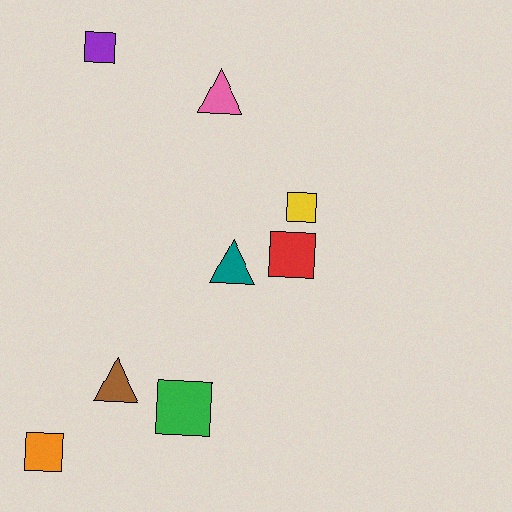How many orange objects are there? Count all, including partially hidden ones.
There is 1 orange object.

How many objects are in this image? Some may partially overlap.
There are 8 objects.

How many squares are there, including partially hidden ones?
There are 5 squares.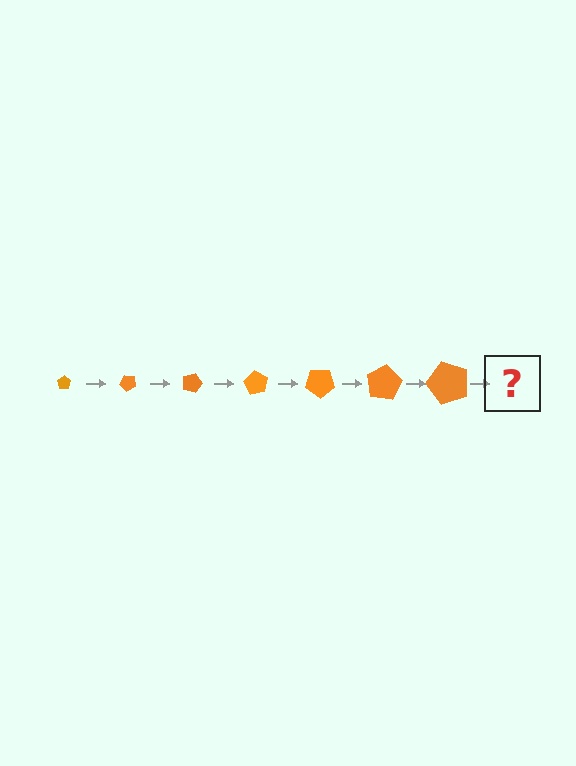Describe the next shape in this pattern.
It should be a pentagon, larger than the previous one and rotated 315 degrees from the start.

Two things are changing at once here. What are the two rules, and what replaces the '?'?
The two rules are that the pentagon grows larger each step and it rotates 45 degrees each step. The '?' should be a pentagon, larger than the previous one and rotated 315 degrees from the start.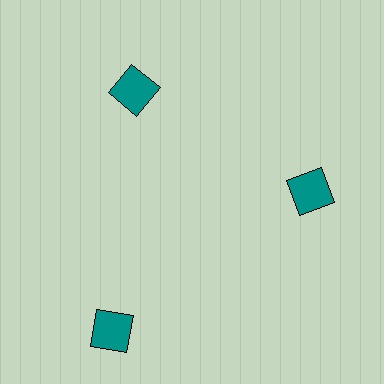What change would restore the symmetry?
The symmetry would be restored by moving it inward, back onto the ring so that all 3 squares sit at equal angles and equal distance from the center.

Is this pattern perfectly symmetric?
No. The 3 teal squares are arranged in a ring, but one element near the 7 o'clock position is pushed outward from the center, breaking the 3-fold rotational symmetry.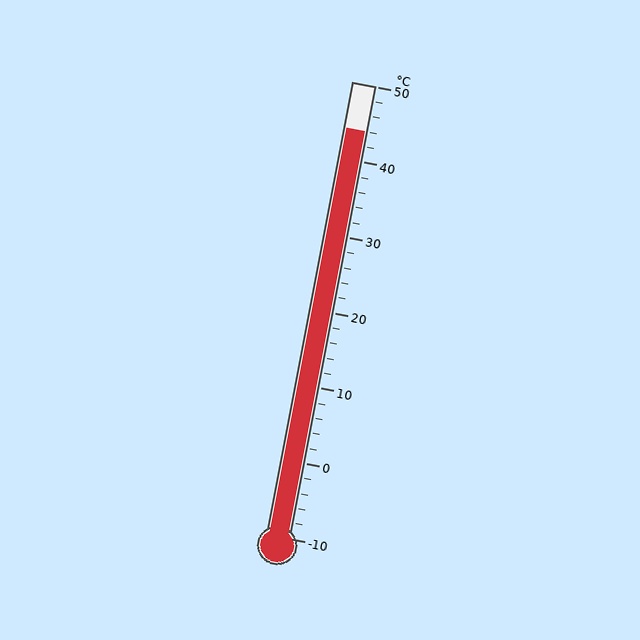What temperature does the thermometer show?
The thermometer shows approximately 44°C.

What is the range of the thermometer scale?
The thermometer scale ranges from -10°C to 50°C.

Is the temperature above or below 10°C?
The temperature is above 10°C.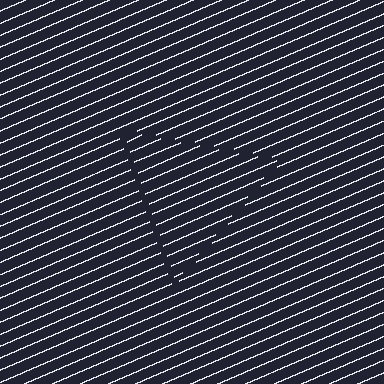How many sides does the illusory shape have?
3 sides — the line-ends trace a triangle.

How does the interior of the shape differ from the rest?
The interior of the shape contains the same grating, shifted by half a period — the contour is defined by the phase discontinuity where line-ends from the inner and outer gratings abut.